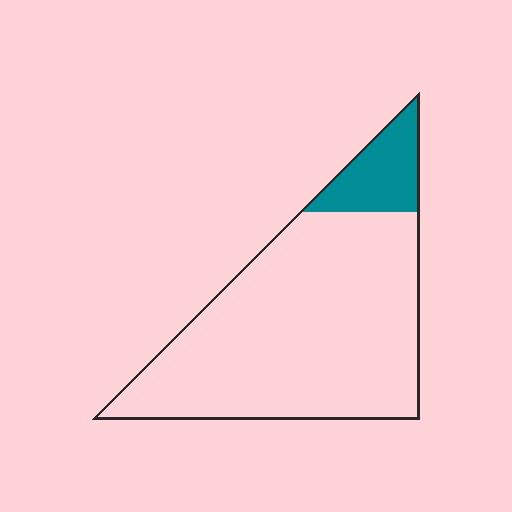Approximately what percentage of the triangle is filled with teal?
Approximately 15%.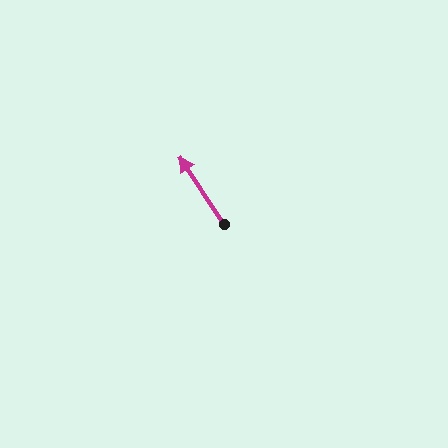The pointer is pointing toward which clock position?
Roughly 11 o'clock.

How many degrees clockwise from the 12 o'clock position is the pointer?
Approximately 327 degrees.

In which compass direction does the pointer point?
Northwest.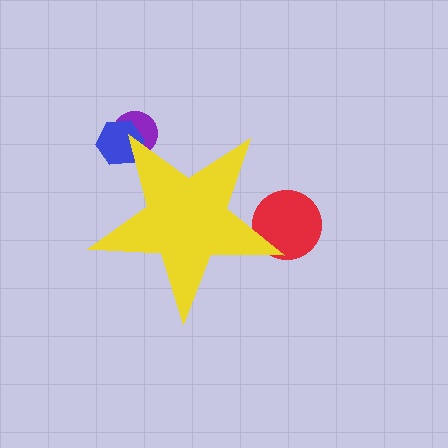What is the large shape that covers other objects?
A yellow star.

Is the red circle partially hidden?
Yes, the red circle is partially hidden behind the yellow star.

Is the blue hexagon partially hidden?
Yes, the blue hexagon is partially hidden behind the yellow star.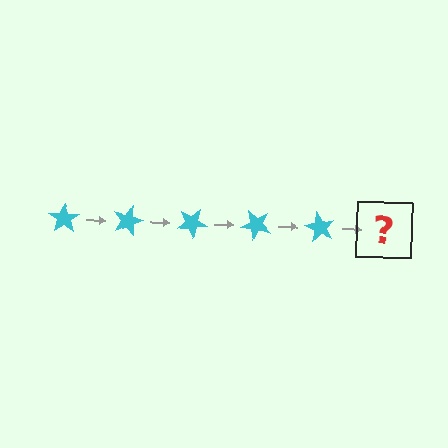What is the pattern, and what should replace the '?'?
The pattern is that the star rotates 15 degrees each step. The '?' should be a cyan star rotated 75 degrees.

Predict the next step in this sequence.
The next step is a cyan star rotated 75 degrees.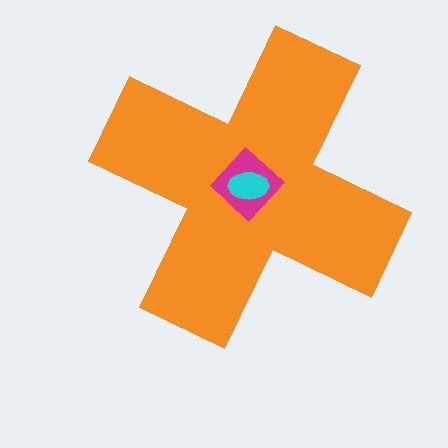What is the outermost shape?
The orange cross.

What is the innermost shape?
The cyan ellipse.